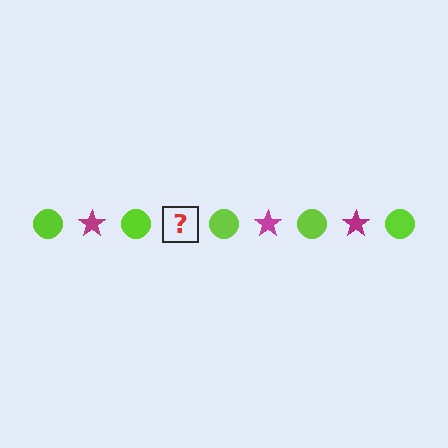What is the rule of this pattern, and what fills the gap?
The rule is that the pattern alternates between lime circle and magenta star. The gap should be filled with a magenta star.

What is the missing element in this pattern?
The missing element is a magenta star.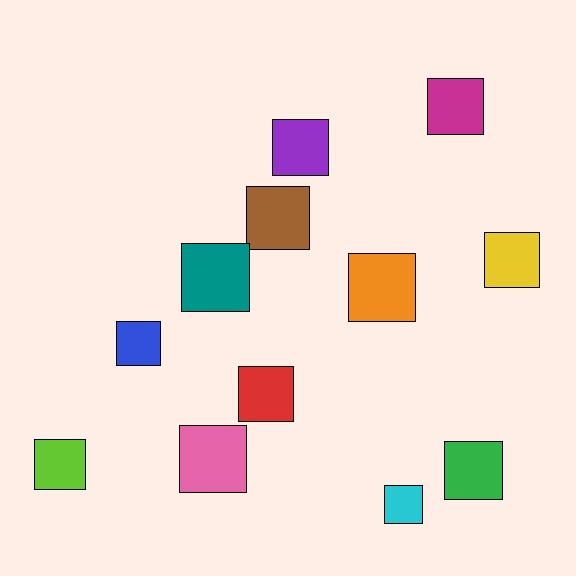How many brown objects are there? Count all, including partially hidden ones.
There is 1 brown object.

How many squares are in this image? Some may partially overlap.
There are 12 squares.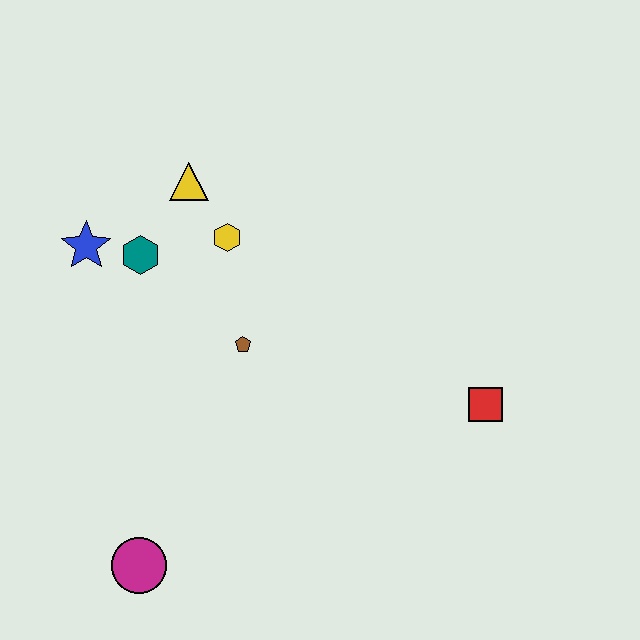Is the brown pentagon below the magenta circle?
No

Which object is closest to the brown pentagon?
The yellow hexagon is closest to the brown pentagon.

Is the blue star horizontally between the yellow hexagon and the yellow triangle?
No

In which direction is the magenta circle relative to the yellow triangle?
The magenta circle is below the yellow triangle.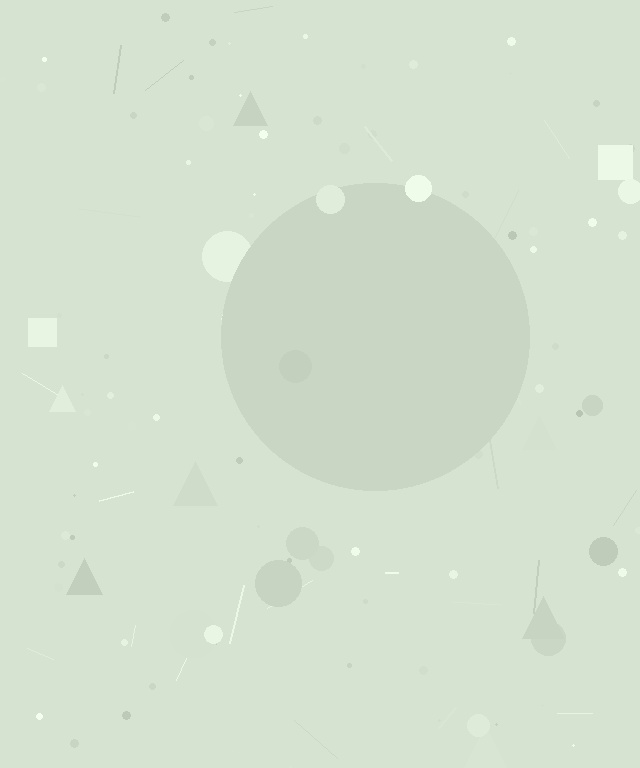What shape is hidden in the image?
A circle is hidden in the image.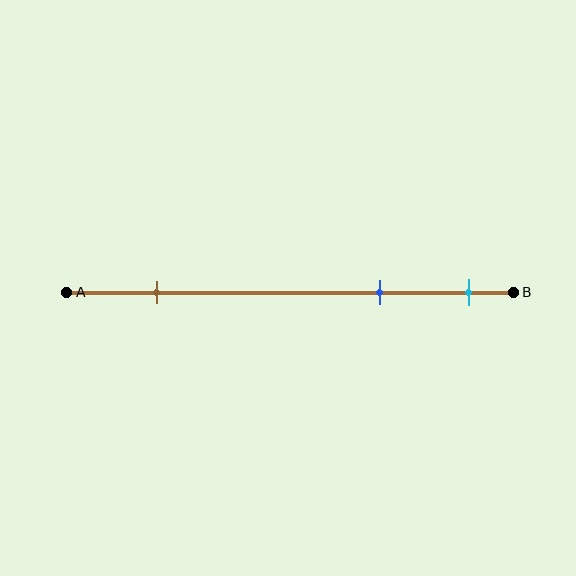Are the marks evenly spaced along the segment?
No, the marks are not evenly spaced.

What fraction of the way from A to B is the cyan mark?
The cyan mark is approximately 90% (0.9) of the way from A to B.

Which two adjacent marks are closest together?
The blue and cyan marks are the closest adjacent pair.